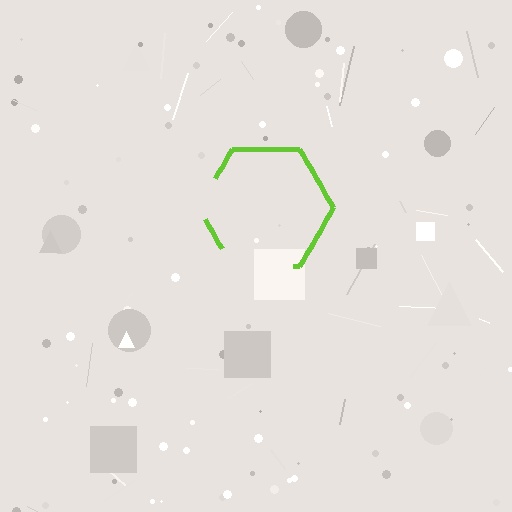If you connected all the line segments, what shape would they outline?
They would outline a hexagon.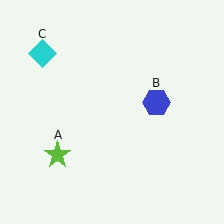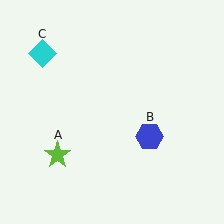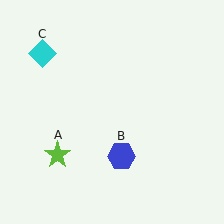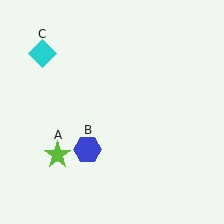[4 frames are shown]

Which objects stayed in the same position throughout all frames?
Lime star (object A) and cyan diamond (object C) remained stationary.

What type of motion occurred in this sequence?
The blue hexagon (object B) rotated clockwise around the center of the scene.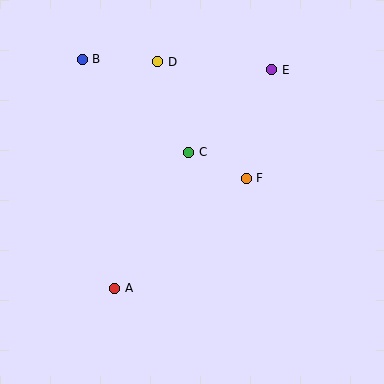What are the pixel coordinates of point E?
Point E is at (272, 70).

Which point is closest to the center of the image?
Point C at (189, 152) is closest to the center.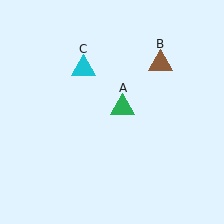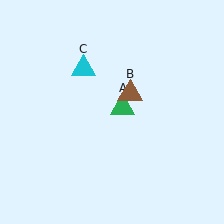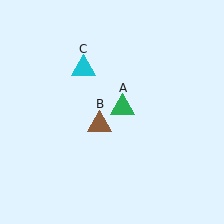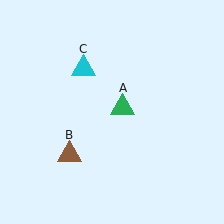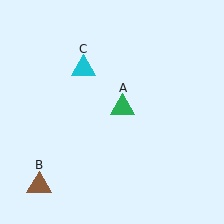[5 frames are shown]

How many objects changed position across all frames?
1 object changed position: brown triangle (object B).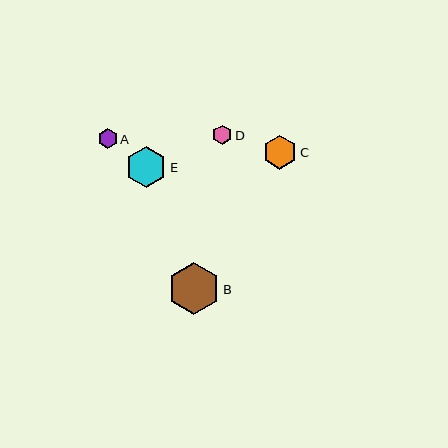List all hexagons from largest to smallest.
From largest to smallest: B, E, C, D, A.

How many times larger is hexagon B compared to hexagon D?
Hexagon B is approximately 2.6 times the size of hexagon D.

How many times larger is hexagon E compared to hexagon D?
Hexagon E is approximately 2.1 times the size of hexagon D.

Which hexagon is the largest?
Hexagon B is the largest with a size of approximately 52 pixels.